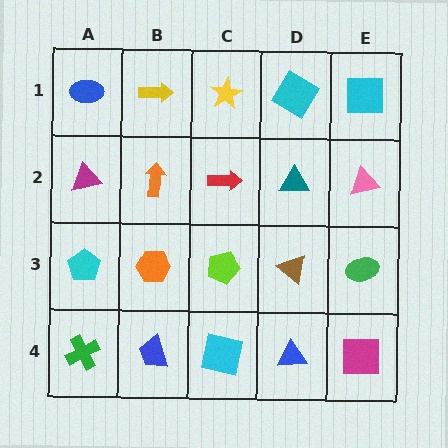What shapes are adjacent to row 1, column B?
An orange arrow (row 2, column B), a blue ellipse (row 1, column A), a yellow star (row 1, column C).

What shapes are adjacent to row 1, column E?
A pink triangle (row 2, column E), a cyan diamond (row 1, column D).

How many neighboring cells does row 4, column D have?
3.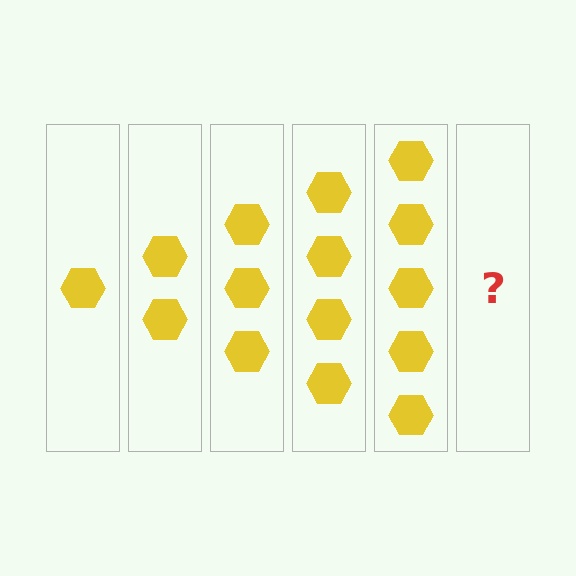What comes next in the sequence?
The next element should be 6 hexagons.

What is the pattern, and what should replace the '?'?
The pattern is that each step adds one more hexagon. The '?' should be 6 hexagons.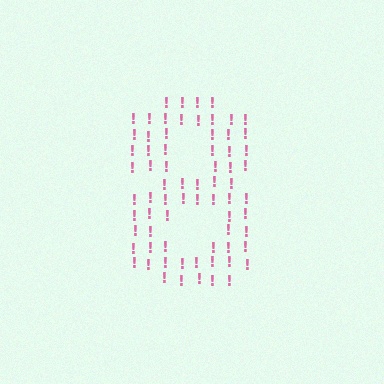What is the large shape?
The large shape is the digit 8.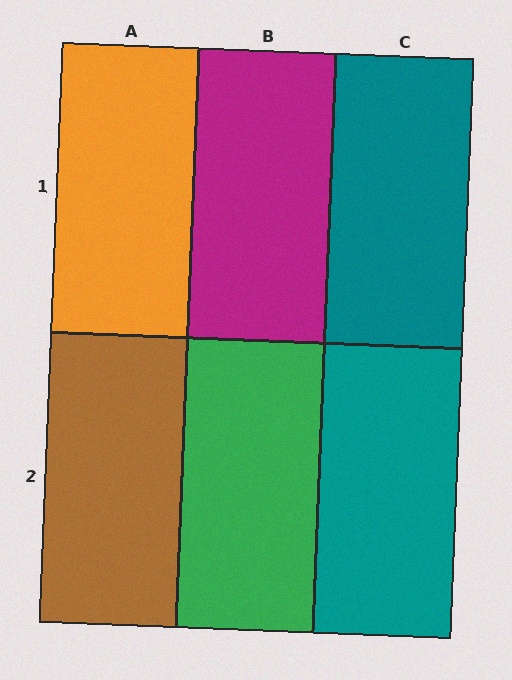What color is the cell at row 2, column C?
Teal.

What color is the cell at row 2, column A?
Brown.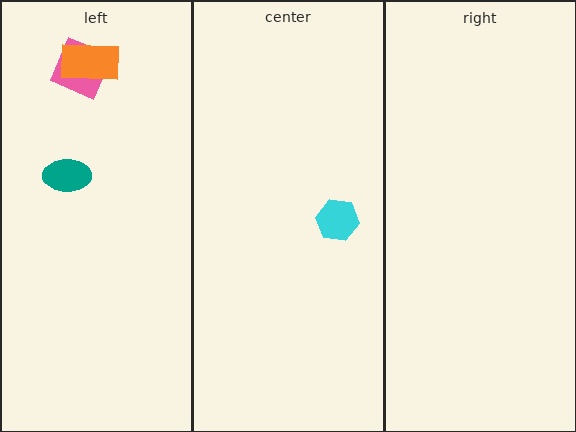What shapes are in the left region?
The pink square, the orange rectangle, the teal ellipse.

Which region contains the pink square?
The left region.